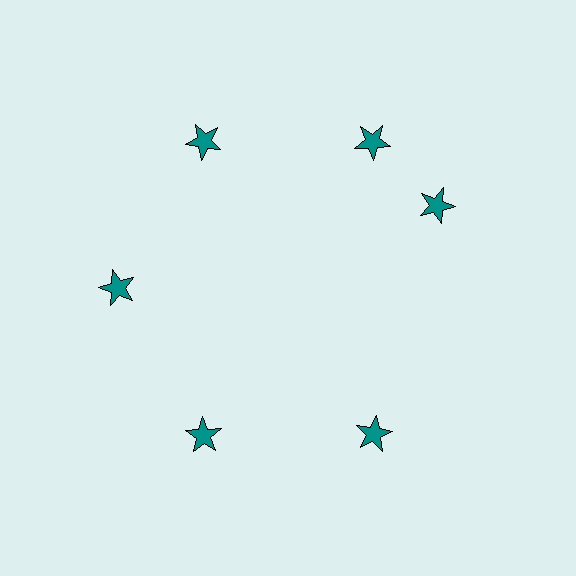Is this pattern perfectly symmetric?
No. The 6 teal stars are arranged in a ring, but one element near the 3 o'clock position is rotated out of alignment along the ring, breaking the 6-fold rotational symmetry.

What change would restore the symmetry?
The symmetry would be restored by rotating it back into even spacing with its neighbors so that all 6 stars sit at equal angles and equal distance from the center.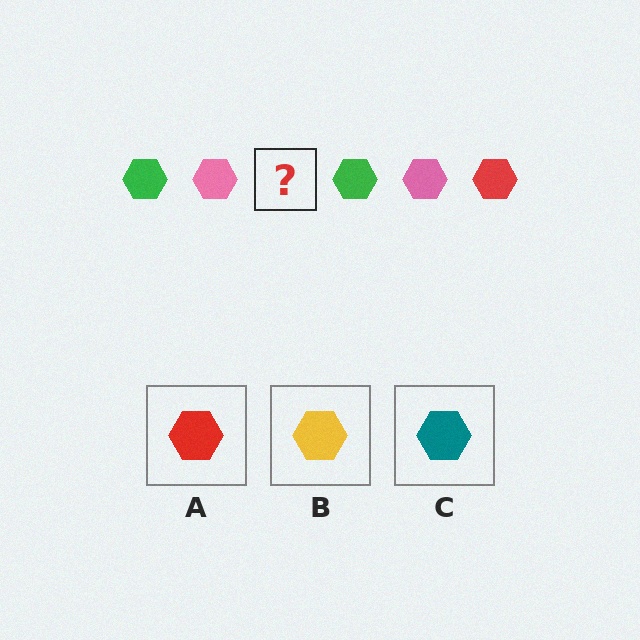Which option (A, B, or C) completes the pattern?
A.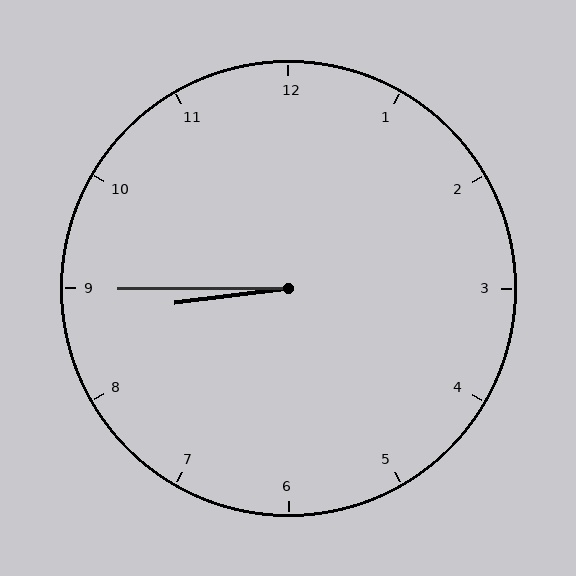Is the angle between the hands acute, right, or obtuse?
It is acute.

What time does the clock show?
8:45.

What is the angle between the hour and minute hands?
Approximately 8 degrees.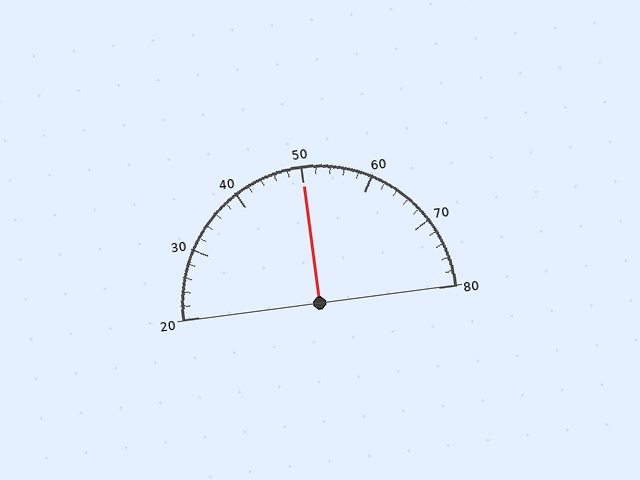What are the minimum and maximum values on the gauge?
The gauge ranges from 20 to 80.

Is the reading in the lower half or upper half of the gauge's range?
The reading is in the upper half of the range (20 to 80).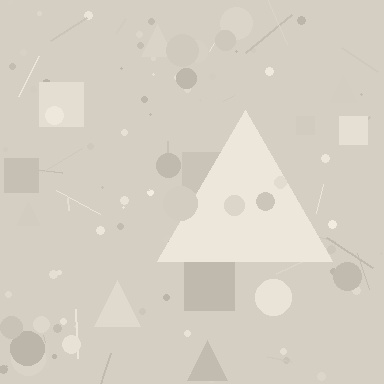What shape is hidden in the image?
A triangle is hidden in the image.